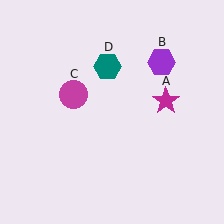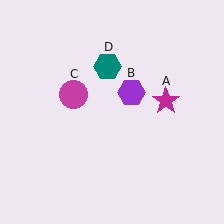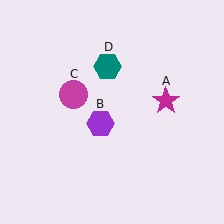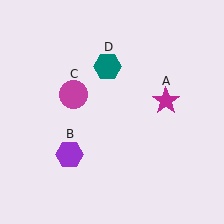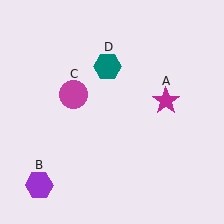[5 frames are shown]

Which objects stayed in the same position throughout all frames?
Magenta star (object A) and magenta circle (object C) and teal hexagon (object D) remained stationary.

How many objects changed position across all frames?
1 object changed position: purple hexagon (object B).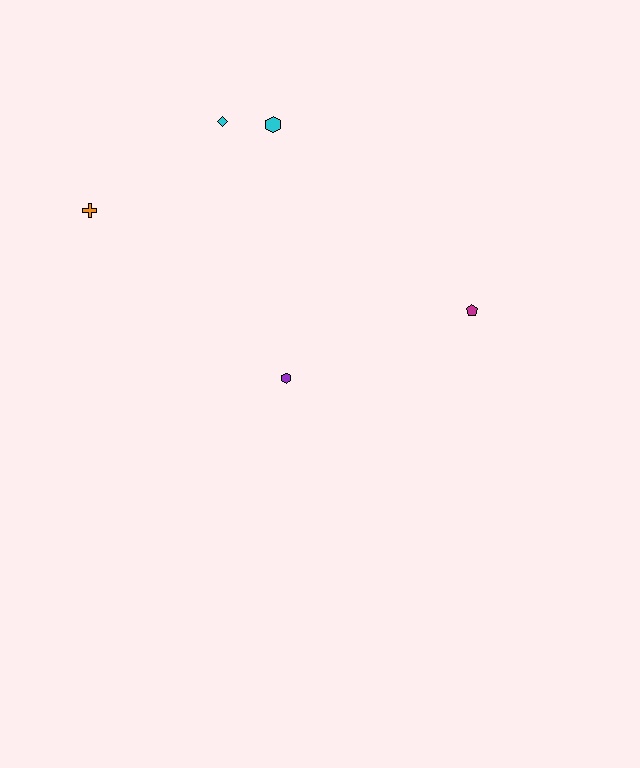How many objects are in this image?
There are 5 objects.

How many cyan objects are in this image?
There are 2 cyan objects.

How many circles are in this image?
There are no circles.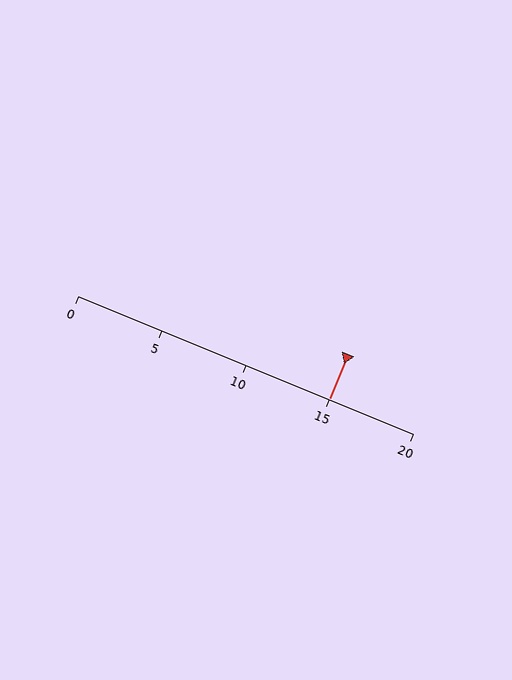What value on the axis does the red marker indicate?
The marker indicates approximately 15.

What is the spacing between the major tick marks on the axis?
The major ticks are spaced 5 apart.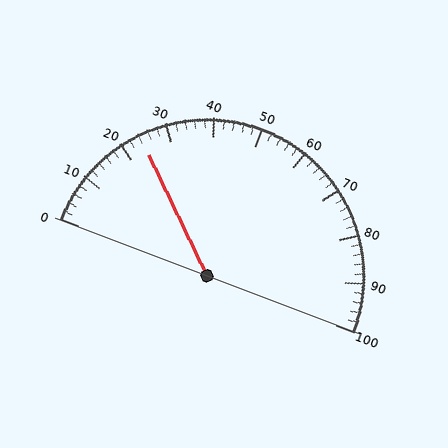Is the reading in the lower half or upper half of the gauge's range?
The reading is in the lower half of the range (0 to 100).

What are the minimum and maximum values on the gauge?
The gauge ranges from 0 to 100.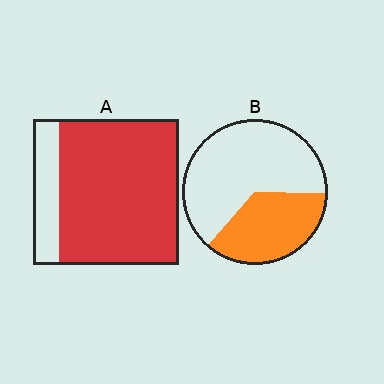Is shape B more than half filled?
No.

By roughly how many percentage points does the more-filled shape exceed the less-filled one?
By roughly 45 percentage points (A over B).